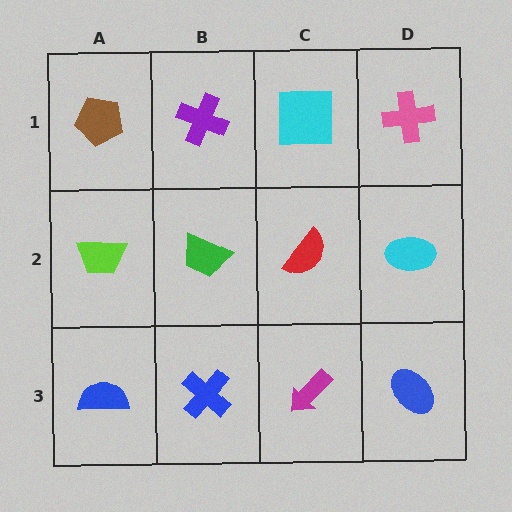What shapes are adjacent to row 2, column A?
A brown pentagon (row 1, column A), a blue semicircle (row 3, column A), a green trapezoid (row 2, column B).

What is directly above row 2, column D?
A pink cross.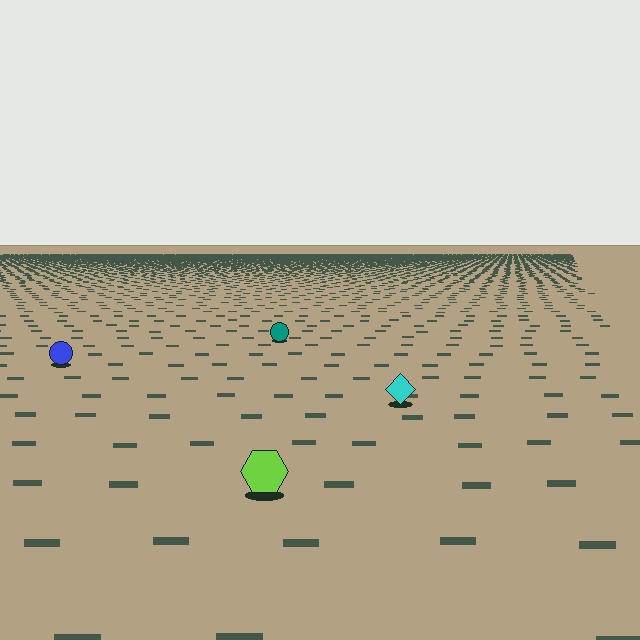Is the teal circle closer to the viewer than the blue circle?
No. The blue circle is closer — you can tell from the texture gradient: the ground texture is coarser near it.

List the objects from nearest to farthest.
From nearest to farthest: the lime hexagon, the cyan diamond, the blue circle, the teal circle.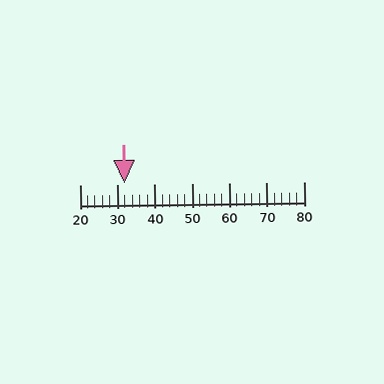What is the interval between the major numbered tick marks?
The major tick marks are spaced 10 units apart.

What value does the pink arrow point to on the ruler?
The pink arrow points to approximately 32.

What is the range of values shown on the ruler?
The ruler shows values from 20 to 80.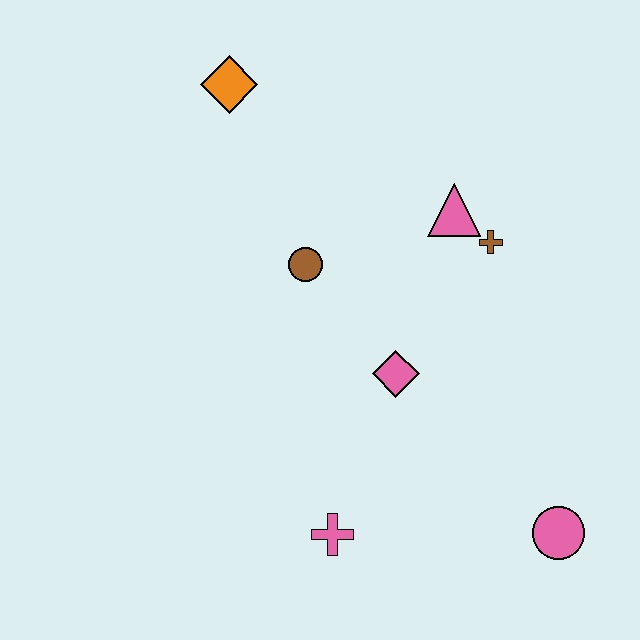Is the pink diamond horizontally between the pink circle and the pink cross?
Yes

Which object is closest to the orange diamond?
The brown circle is closest to the orange diamond.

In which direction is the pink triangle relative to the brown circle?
The pink triangle is to the right of the brown circle.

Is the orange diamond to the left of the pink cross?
Yes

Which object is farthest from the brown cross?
The pink cross is farthest from the brown cross.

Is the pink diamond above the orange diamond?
No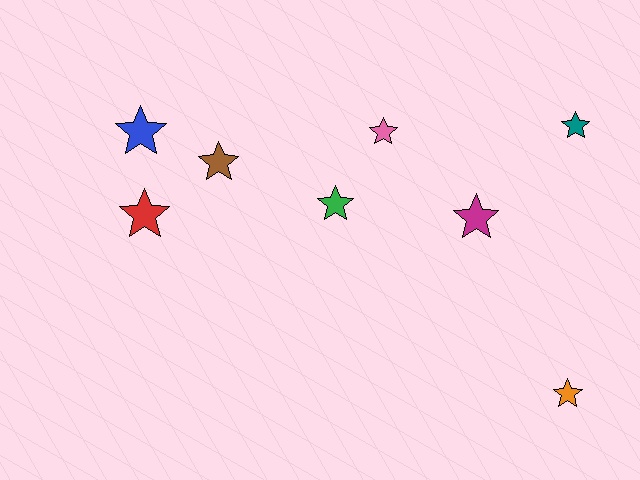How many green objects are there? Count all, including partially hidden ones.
There is 1 green object.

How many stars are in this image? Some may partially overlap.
There are 8 stars.